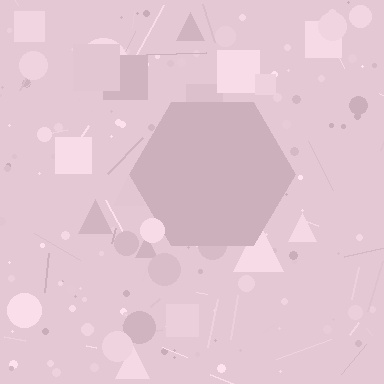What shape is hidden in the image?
A hexagon is hidden in the image.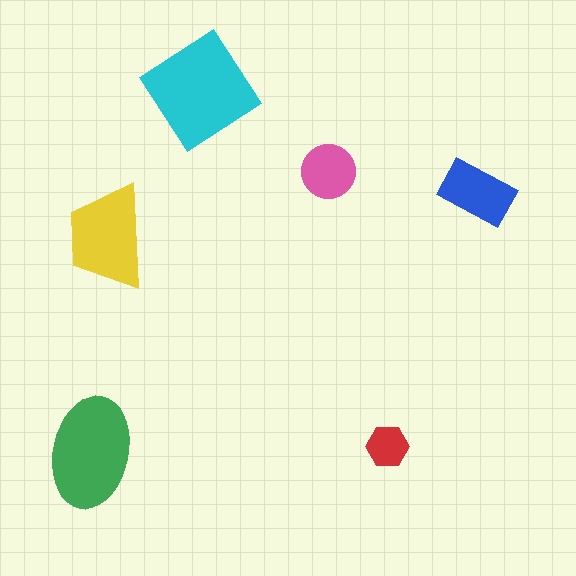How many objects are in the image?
There are 6 objects in the image.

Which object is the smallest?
The red hexagon.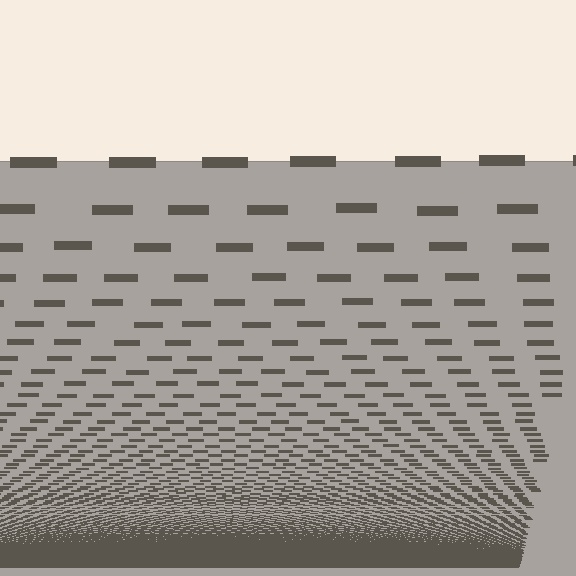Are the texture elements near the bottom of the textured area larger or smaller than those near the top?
Smaller. The gradient is inverted — elements near the bottom are smaller and denser.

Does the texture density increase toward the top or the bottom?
Density increases toward the bottom.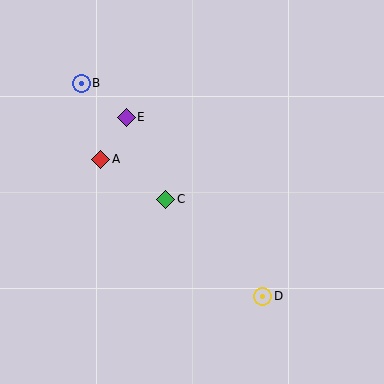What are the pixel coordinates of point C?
Point C is at (166, 199).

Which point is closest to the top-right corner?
Point E is closest to the top-right corner.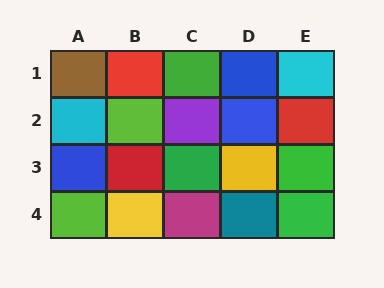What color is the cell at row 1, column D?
Blue.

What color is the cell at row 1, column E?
Cyan.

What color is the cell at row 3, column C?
Green.